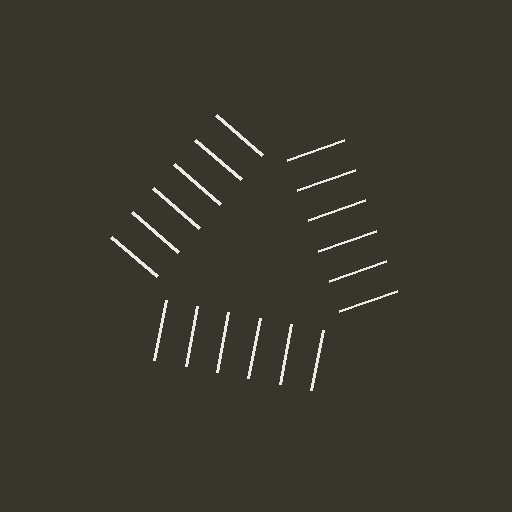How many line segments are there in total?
18 — 6 along each of the 3 edges.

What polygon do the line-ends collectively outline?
An illusory triangle — the line segments terminate on its edges but no continuous stroke is drawn.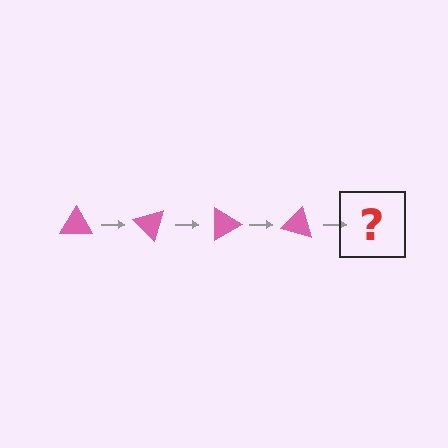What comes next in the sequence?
The next element should be a pink triangle rotated 180 degrees.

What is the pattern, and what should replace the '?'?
The pattern is that the triangle rotates 45 degrees each step. The '?' should be a pink triangle rotated 180 degrees.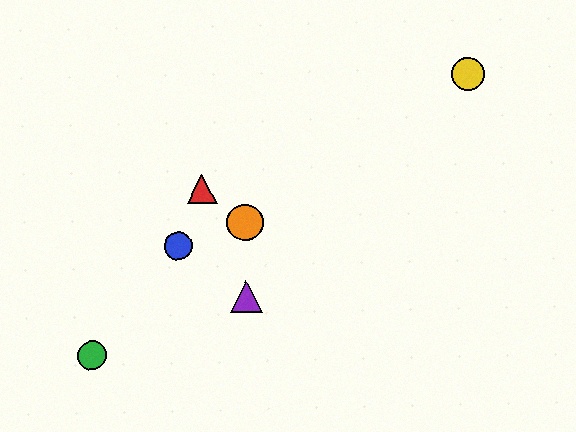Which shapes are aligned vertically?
The purple triangle, the orange circle are aligned vertically.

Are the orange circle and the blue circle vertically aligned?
No, the orange circle is at x≈245 and the blue circle is at x≈178.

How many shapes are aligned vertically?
2 shapes (the purple triangle, the orange circle) are aligned vertically.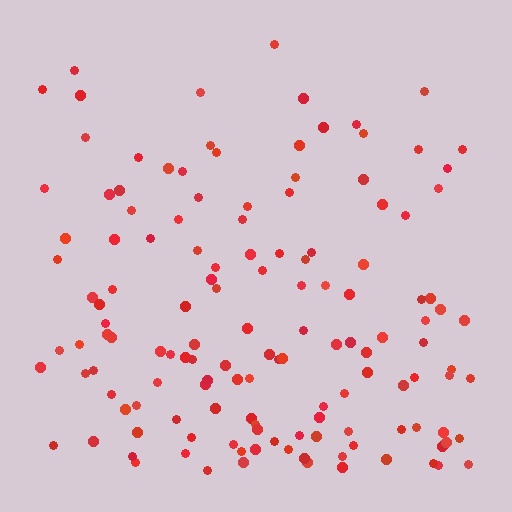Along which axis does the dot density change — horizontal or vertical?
Vertical.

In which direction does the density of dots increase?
From top to bottom, with the bottom side densest.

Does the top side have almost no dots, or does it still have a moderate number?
Still a moderate number, just noticeably fewer than the bottom.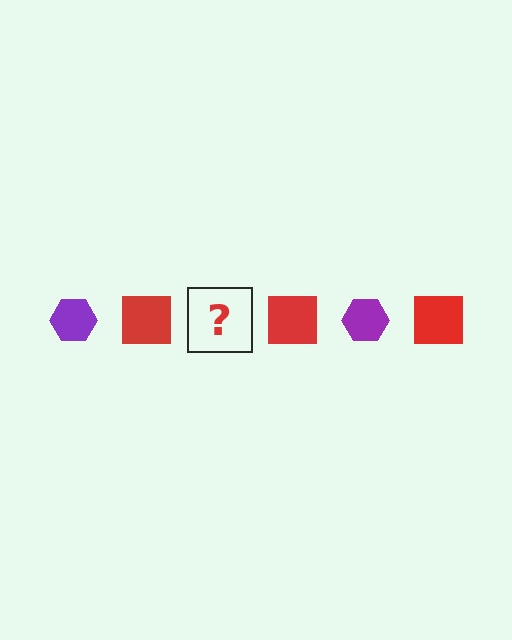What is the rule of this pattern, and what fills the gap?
The rule is that the pattern alternates between purple hexagon and red square. The gap should be filled with a purple hexagon.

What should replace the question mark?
The question mark should be replaced with a purple hexagon.